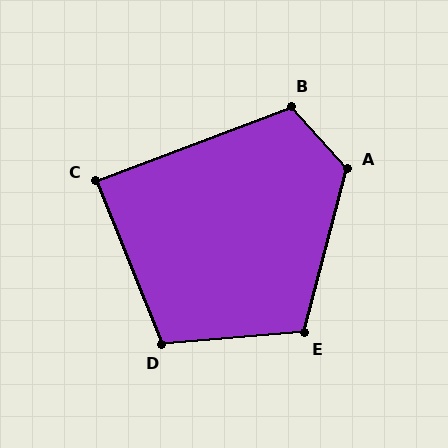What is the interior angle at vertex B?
Approximately 111 degrees (obtuse).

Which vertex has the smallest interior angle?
C, at approximately 89 degrees.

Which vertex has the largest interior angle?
A, at approximately 123 degrees.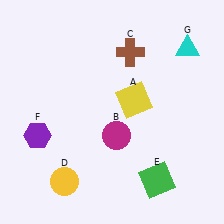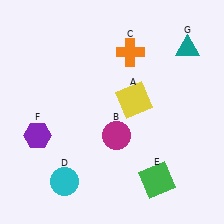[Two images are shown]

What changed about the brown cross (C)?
In Image 1, C is brown. In Image 2, it changed to orange.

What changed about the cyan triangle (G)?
In Image 1, G is cyan. In Image 2, it changed to teal.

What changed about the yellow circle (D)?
In Image 1, D is yellow. In Image 2, it changed to cyan.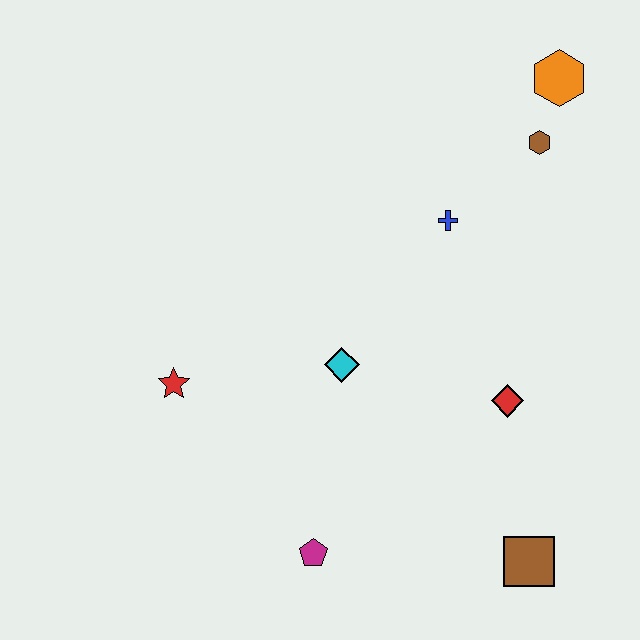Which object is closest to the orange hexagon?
The brown hexagon is closest to the orange hexagon.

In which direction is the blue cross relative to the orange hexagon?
The blue cross is below the orange hexagon.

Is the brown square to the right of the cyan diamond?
Yes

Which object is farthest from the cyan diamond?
The orange hexagon is farthest from the cyan diamond.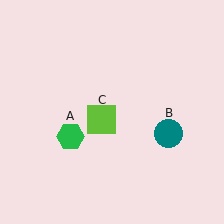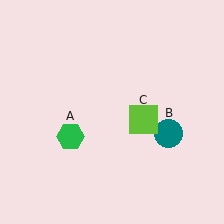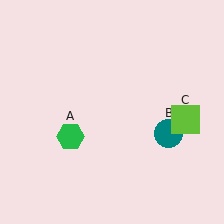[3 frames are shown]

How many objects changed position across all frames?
1 object changed position: lime square (object C).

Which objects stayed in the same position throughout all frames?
Green hexagon (object A) and teal circle (object B) remained stationary.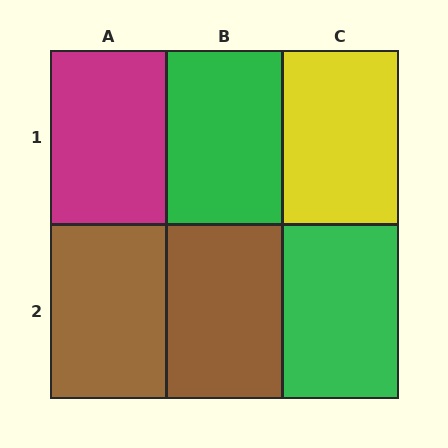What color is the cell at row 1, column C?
Yellow.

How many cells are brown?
2 cells are brown.